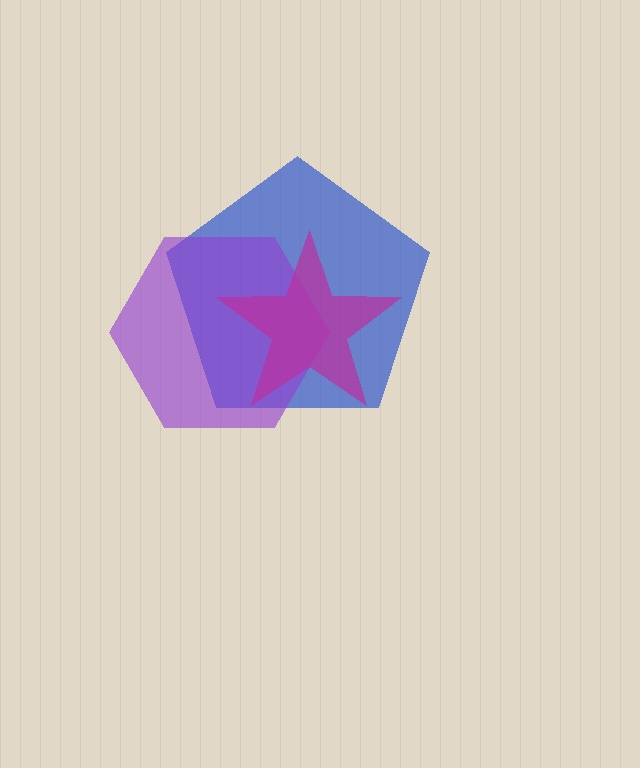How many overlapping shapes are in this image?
There are 3 overlapping shapes in the image.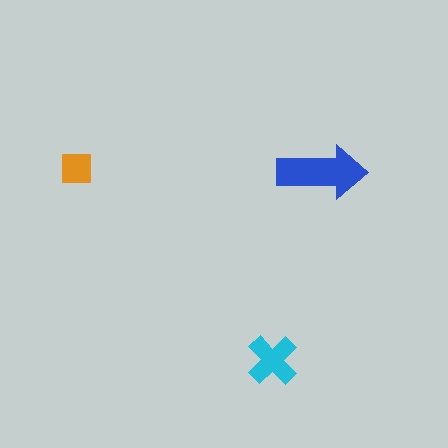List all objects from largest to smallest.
The blue arrow, the cyan cross, the orange square.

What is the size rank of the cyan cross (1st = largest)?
2nd.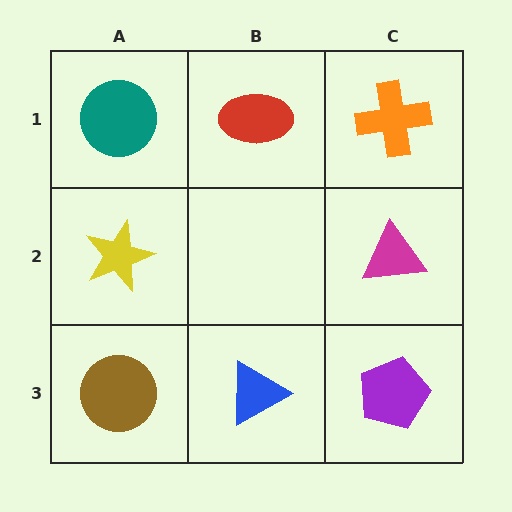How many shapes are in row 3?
3 shapes.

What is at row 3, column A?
A brown circle.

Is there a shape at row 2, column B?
No, that cell is empty.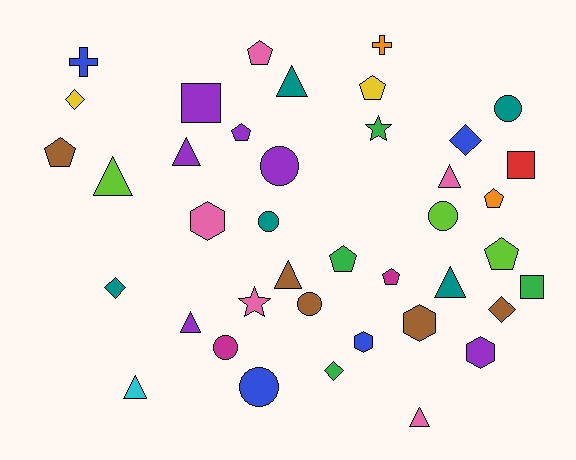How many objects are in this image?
There are 40 objects.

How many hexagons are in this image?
There are 4 hexagons.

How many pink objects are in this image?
There are 5 pink objects.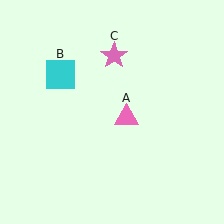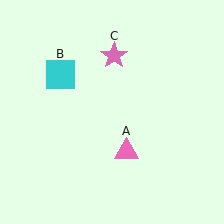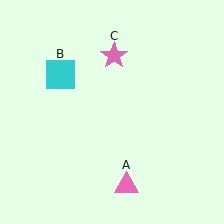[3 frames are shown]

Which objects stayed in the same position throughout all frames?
Cyan square (object B) and pink star (object C) remained stationary.